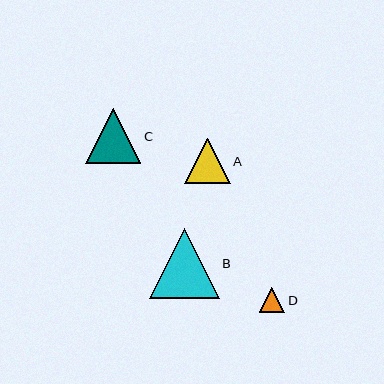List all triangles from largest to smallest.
From largest to smallest: B, C, A, D.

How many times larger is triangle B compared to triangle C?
Triangle B is approximately 1.3 times the size of triangle C.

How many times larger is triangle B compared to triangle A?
Triangle B is approximately 1.5 times the size of triangle A.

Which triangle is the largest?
Triangle B is the largest with a size of approximately 70 pixels.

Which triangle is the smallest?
Triangle D is the smallest with a size of approximately 25 pixels.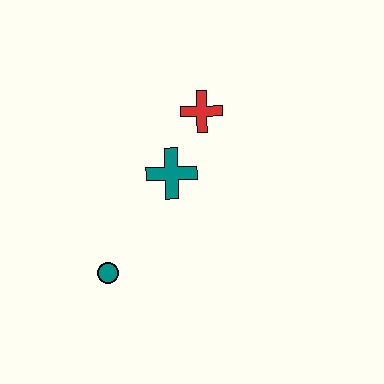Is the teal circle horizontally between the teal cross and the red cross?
No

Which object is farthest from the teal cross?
The teal circle is farthest from the teal cross.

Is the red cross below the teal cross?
No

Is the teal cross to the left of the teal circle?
No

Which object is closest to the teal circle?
The teal cross is closest to the teal circle.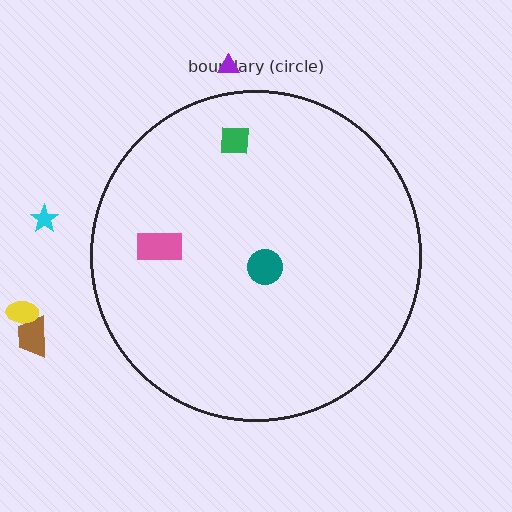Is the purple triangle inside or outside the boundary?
Outside.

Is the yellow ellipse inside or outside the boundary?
Outside.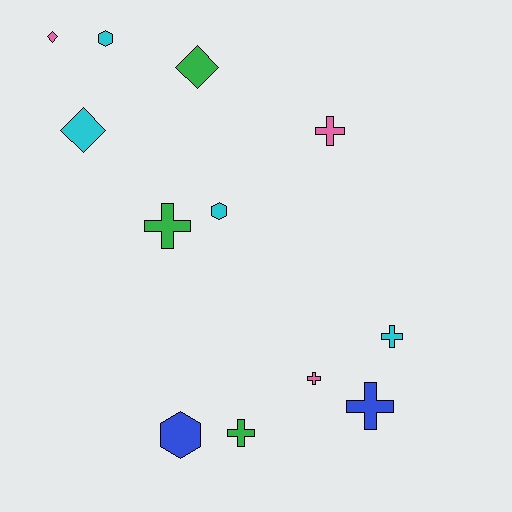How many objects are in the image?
There are 12 objects.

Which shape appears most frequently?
Cross, with 6 objects.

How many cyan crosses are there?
There is 1 cyan cross.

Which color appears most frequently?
Cyan, with 4 objects.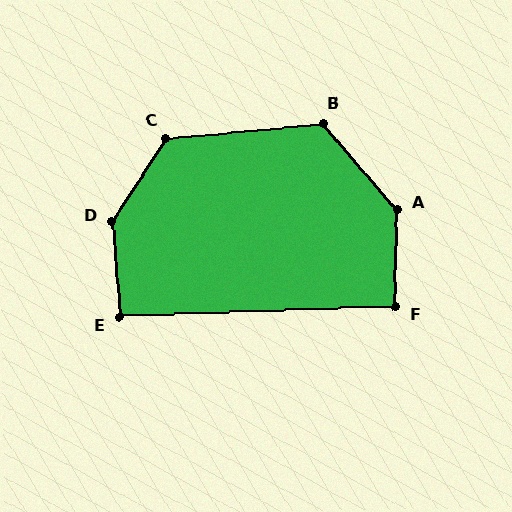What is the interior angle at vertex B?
Approximately 125 degrees (obtuse).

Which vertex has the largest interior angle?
D, at approximately 142 degrees.